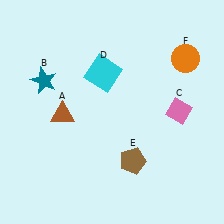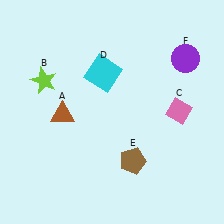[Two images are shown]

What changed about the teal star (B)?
In Image 1, B is teal. In Image 2, it changed to lime.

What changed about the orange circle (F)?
In Image 1, F is orange. In Image 2, it changed to purple.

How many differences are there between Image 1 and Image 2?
There are 2 differences between the two images.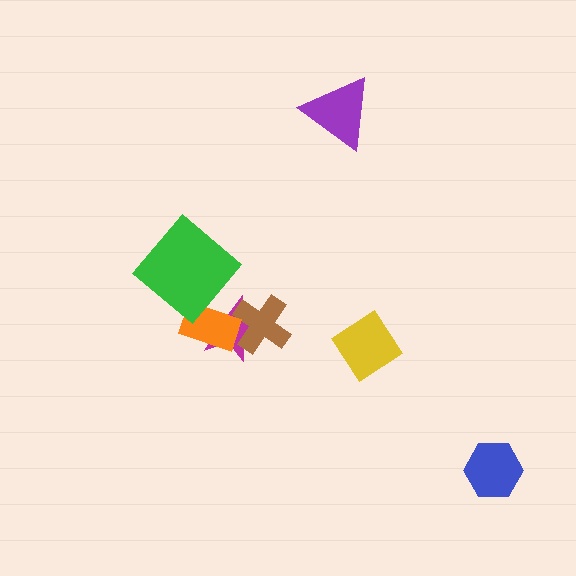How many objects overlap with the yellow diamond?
0 objects overlap with the yellow diamond.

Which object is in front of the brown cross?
The orange rectangle is in front of the brown cross.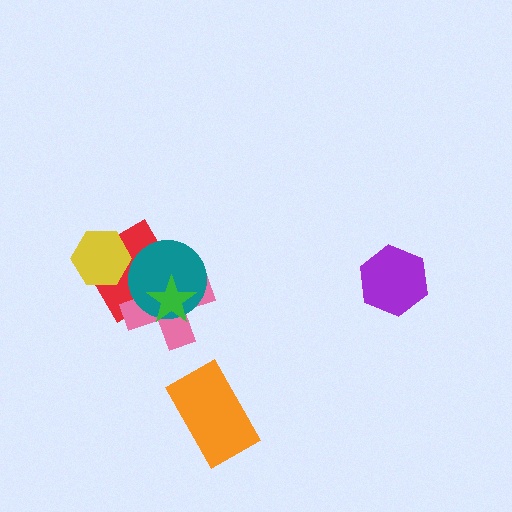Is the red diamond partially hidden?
Yes, it is partially covered by another shape.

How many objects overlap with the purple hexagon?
0 objects overlap with the purple hexagon.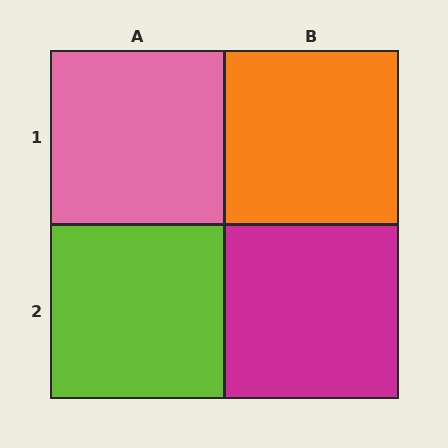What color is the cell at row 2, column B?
Magenta.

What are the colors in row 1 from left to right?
Pink, orange.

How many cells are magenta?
1 cell is magenta.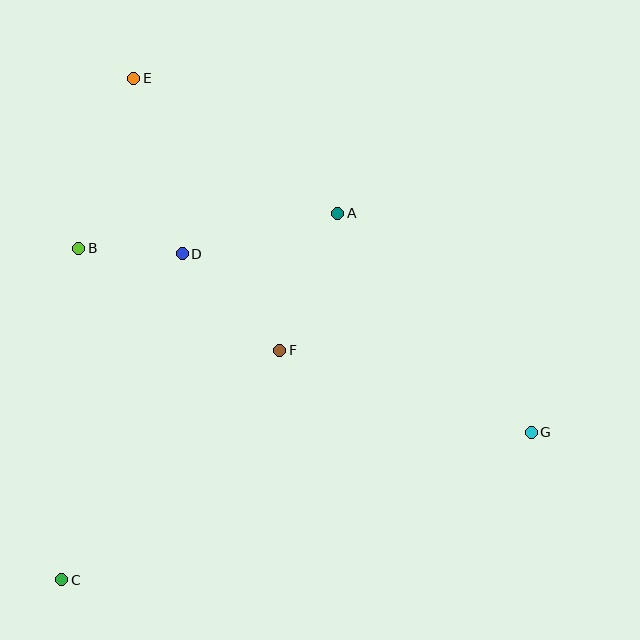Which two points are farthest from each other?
Points E and G are farthest from each other.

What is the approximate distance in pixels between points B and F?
The distance between B and F is approximately 226 pixels.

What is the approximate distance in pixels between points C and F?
The distance between C and F is approximately 316 pixels.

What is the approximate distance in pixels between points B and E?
The distance between B and E is approximately 179 pixels.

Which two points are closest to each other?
Points B and D are closest to each other.